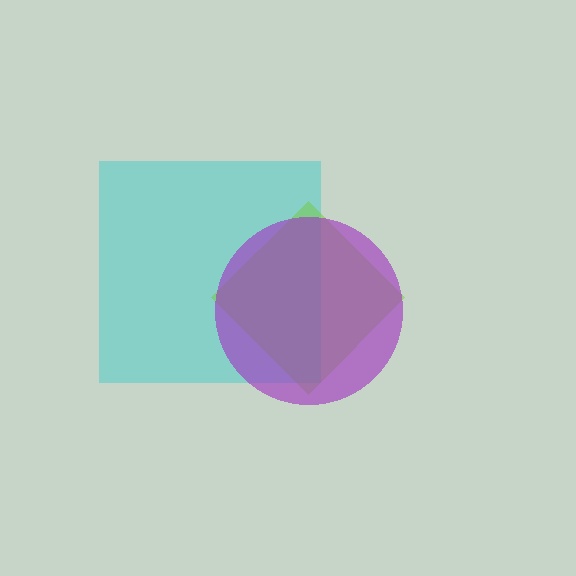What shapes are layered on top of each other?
The layered shapes are: a cyan square, a lime diamond, a purple circle.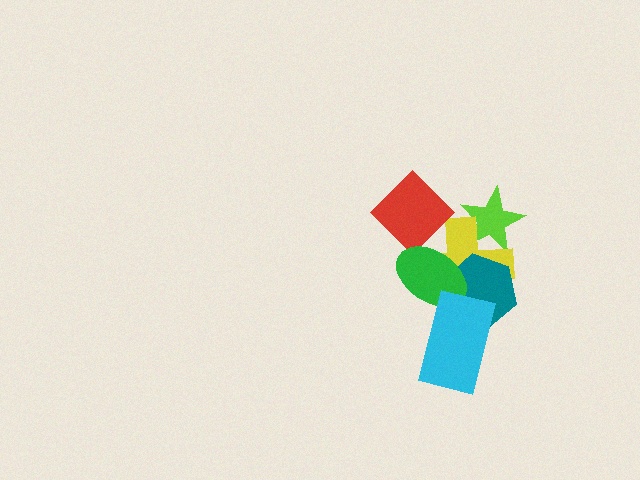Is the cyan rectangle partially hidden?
No, no other shape covers it.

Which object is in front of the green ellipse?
The cyan rectangle is in front of the green ellipse.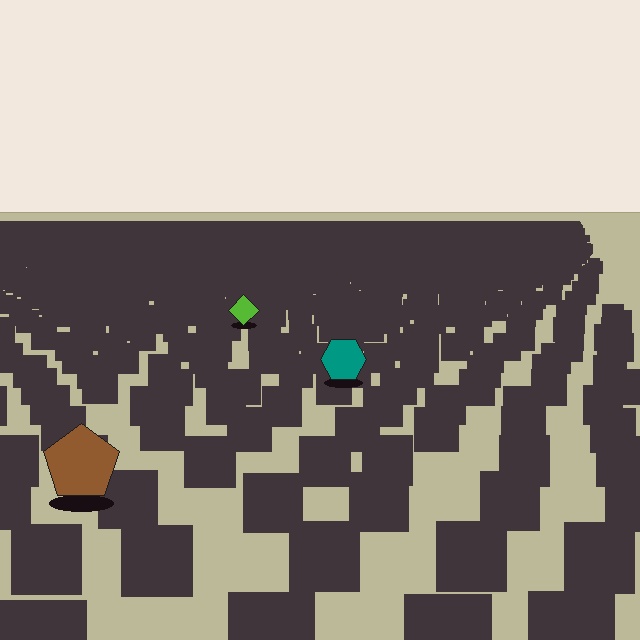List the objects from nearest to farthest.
From nearest to farthest: the brown pentagon, the teal hexagon, the lime diamond.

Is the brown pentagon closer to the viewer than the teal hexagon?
Yes. The brown pentagon is closer — you can tell from the texture gradient: the ground texture is coarser near it.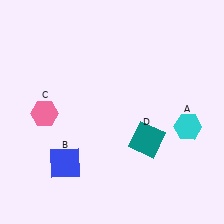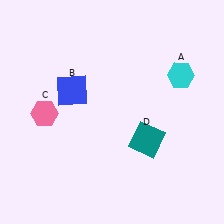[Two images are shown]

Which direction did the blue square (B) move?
The blue square (B) moved up.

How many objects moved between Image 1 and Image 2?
2 objects moved between the two images.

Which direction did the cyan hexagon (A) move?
The cyan hexagon (A) moved up.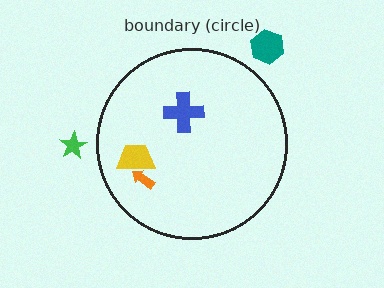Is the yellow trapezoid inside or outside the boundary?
Inside.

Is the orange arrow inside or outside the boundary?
Inside.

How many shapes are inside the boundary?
3 inside, 2 outside.